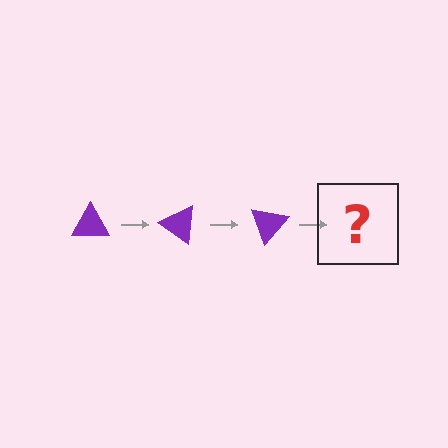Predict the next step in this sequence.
The next step is a purple triangle rotated 105 degrees.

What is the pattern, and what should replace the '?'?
The pattern is that the triangle rotates 35 degrees each step. The '?' should be a purple triangle rotated 105 degrees.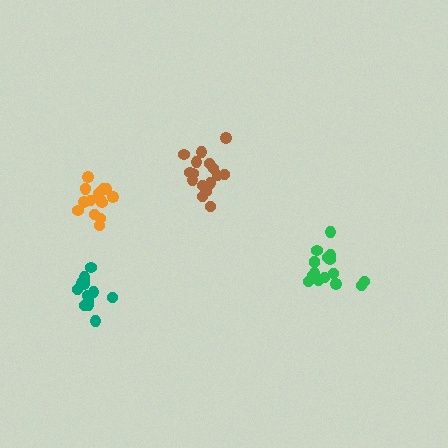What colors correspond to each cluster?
The clusters are colored: brown, orange, green, teal.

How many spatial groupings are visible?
There are 4 spatial groupings.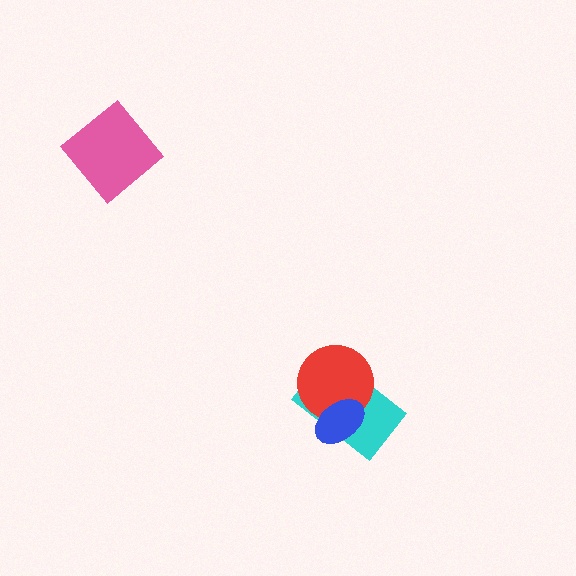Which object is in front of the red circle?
The blue ellipse is in front of the red circle.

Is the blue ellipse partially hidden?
No, no other shape covers it.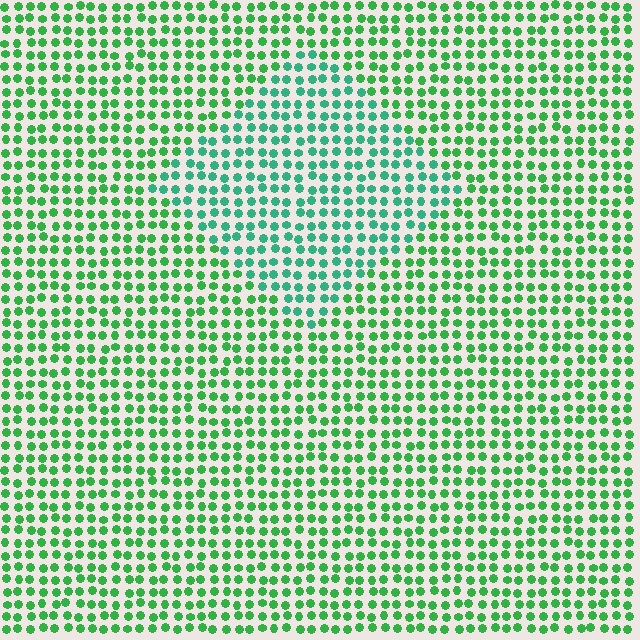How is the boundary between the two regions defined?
The boundary is defined purely by a slight shift in hue (about 30 degrees). Spacing, size, and orientation are identical on both sides.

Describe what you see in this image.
The image is filled with small green elements in a uniform arrangement. A diamond-shaped region is visible where the elements are tinted to a slightly different hue, forming a subtle color boundary.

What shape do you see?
I see a diamond.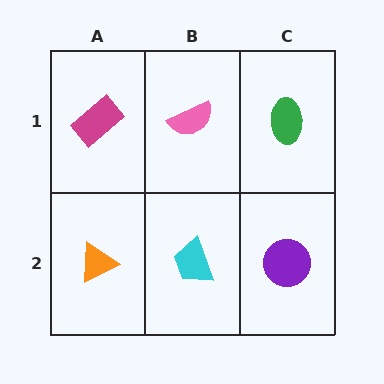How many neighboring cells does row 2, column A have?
2.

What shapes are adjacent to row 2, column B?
A pink semicircle (row 1, column B), an orange triangle (row 2, column A), a purple circle (row 2, column C).